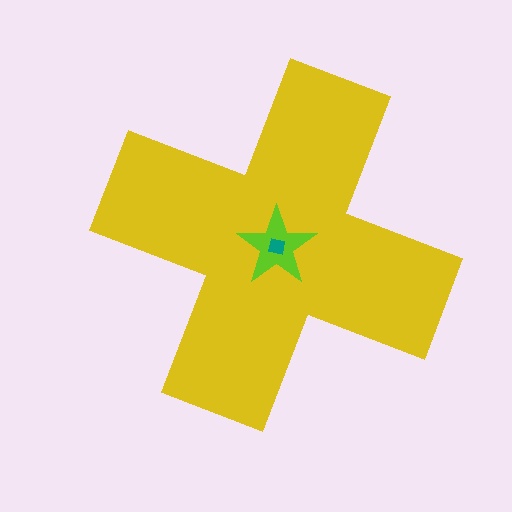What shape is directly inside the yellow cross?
The lime star.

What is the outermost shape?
The yellow cross.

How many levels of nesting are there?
3.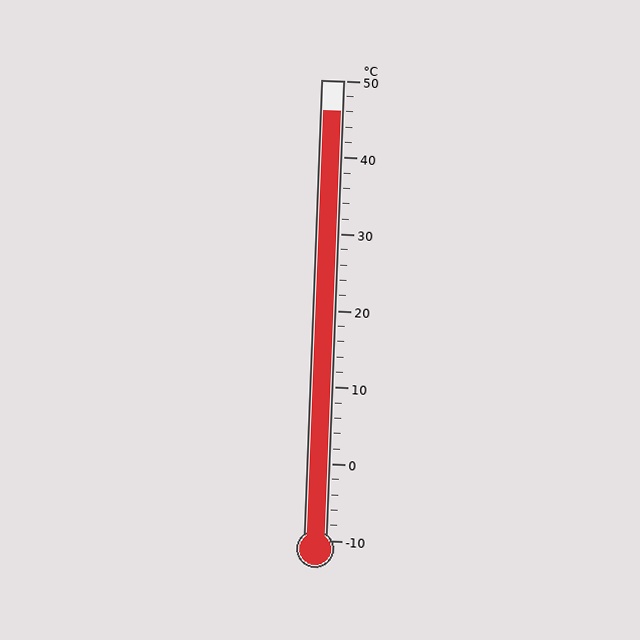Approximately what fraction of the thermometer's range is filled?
The thermometer is filled to approximately 95% of its range.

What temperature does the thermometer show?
The thermometer shows approximately 46°C.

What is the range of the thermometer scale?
The thermometer scale ranges from -10°C to 50°C.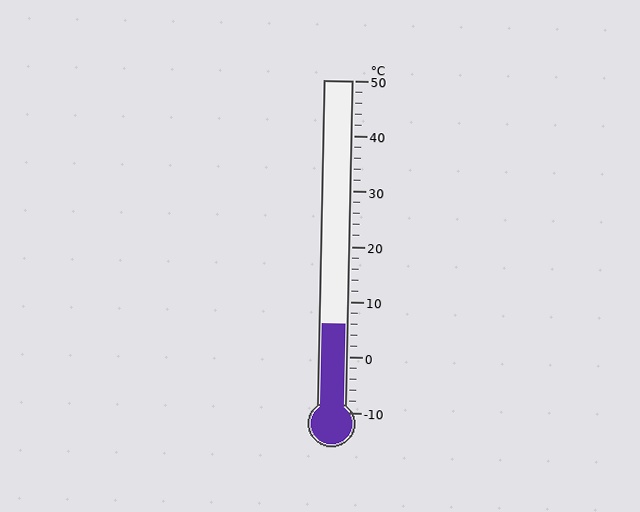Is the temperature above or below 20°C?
The temperature is below 20°C.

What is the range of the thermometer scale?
The thermometer scale ranges from -10°C to 50°C.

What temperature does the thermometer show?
The thermometer shows approximately 6°C.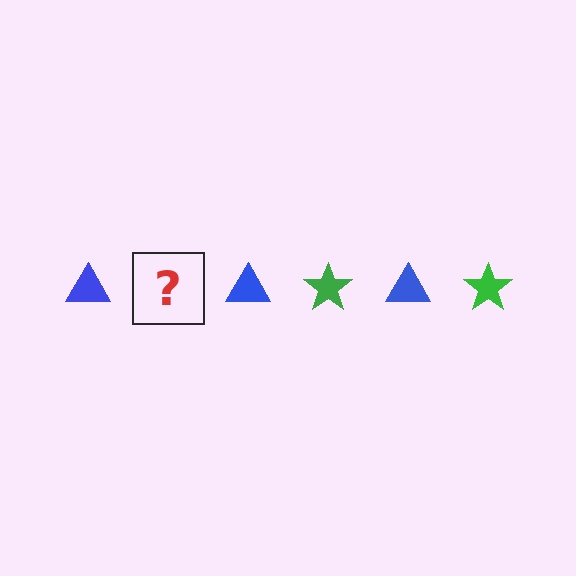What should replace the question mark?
The question mark should be replaced with a green star.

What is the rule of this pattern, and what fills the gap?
The rule is that the pattern alternates between blue triangle and green star. The gap should be filled with a green star.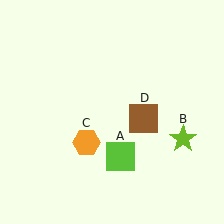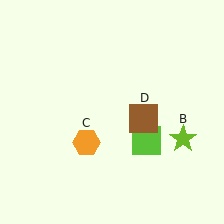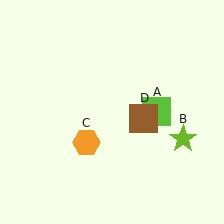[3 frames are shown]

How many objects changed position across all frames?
1 object changed position: lime square (object A).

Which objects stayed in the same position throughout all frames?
Lime star (object B) and orange hexagon (object C) and brown square (object D) remained stationary.